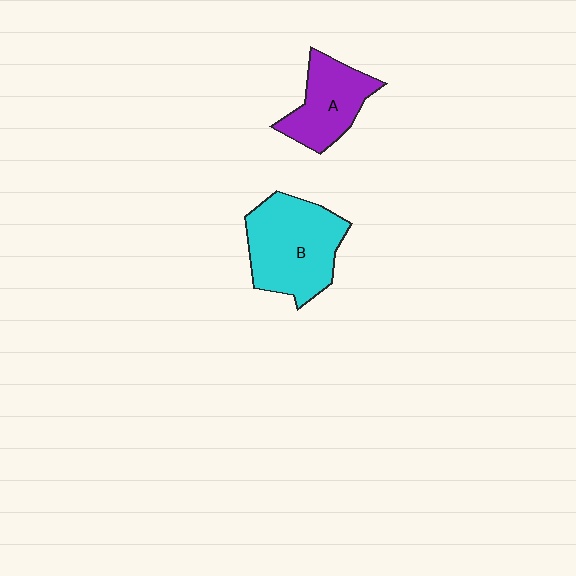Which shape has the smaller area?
Shape A (purple).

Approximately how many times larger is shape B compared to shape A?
Approximately 1.5 times.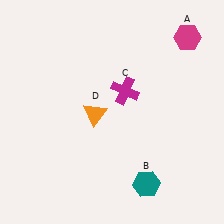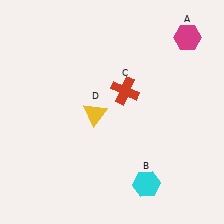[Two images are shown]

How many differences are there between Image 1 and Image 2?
There are 3 differences between the two images.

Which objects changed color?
B changed from teal to cyan. C changed from magenta to red. D changed from orange to yellow.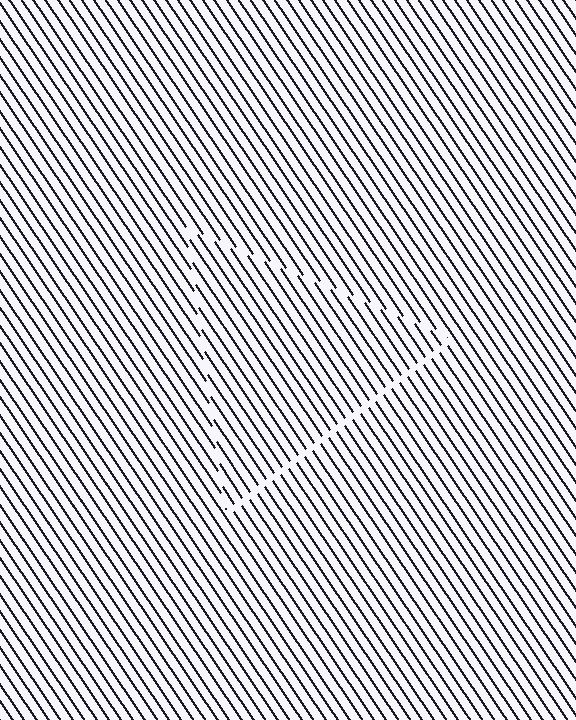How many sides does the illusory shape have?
3 sides — the line-ends trace a triangle.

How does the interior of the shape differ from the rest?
The interior of the shape contains the same grating, shifted by half a period — the contour is defined by the phase discontinuity where line-ends from the inner and outer gratings abut.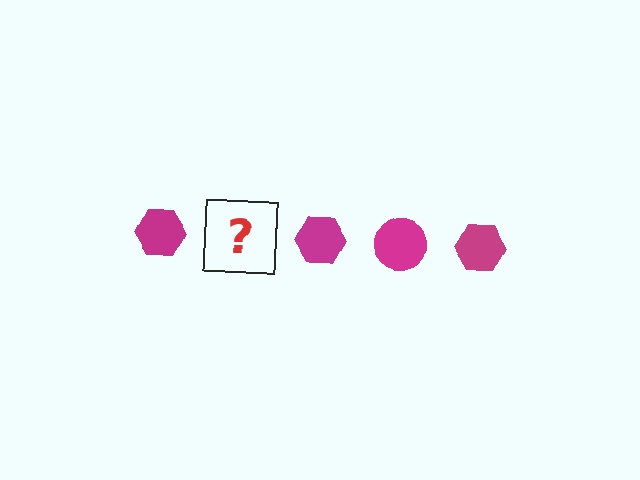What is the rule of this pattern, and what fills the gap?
The rule is that the pattern cycles through hexagon, circle shapes in magenta. The gap should be filled with a magenta circle.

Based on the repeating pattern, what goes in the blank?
The blank should be a magenta circle.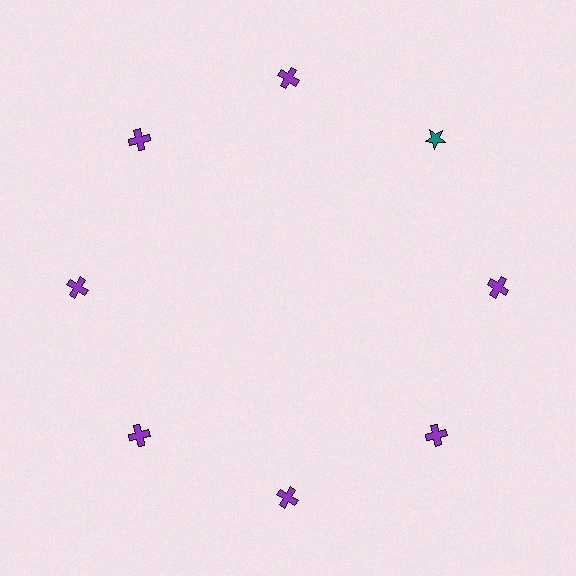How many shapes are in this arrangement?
There are 8 shapes arranged in a ring pattern.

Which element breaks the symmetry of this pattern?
The teal star at roughly the 2 o'clock position breaks the symmetry. All other shapes are purple crosses.